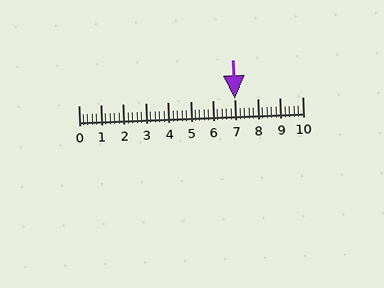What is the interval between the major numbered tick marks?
The major tick marks are spaced 1 units apart.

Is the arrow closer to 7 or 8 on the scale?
The arrow is closer to 7.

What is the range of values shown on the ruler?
The ruler shows values from 0 to 10.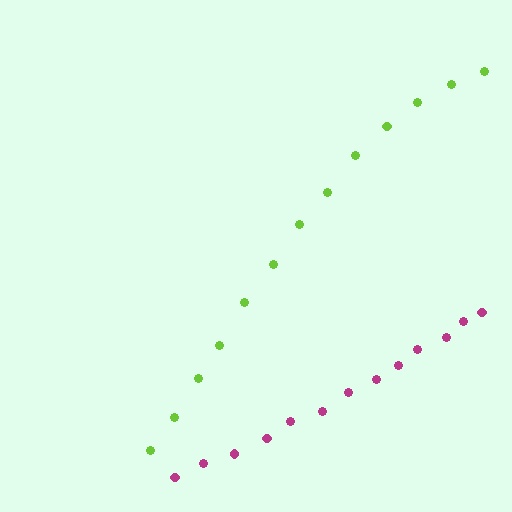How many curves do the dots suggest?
There are 2 distinct paths.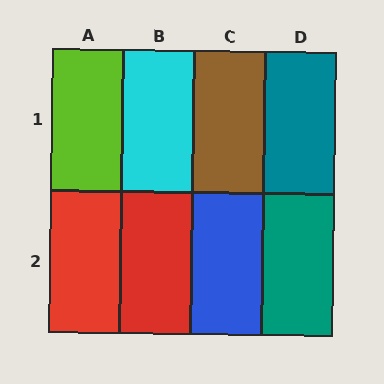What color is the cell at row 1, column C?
Brown.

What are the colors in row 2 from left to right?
Red, red, blue, teal.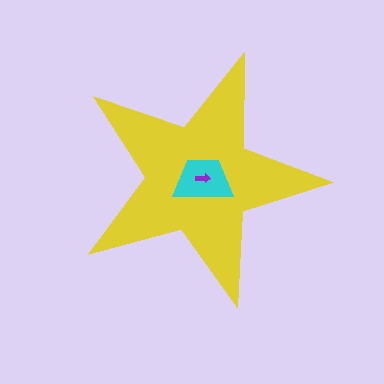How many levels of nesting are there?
3.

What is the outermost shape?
The yellow star.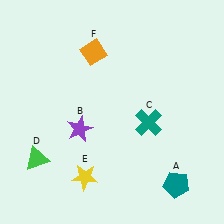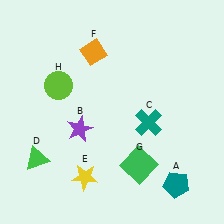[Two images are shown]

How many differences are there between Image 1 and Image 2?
There are 2 differences between the two images.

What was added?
A green square (G), a lime circle (H) were added in Image 2.